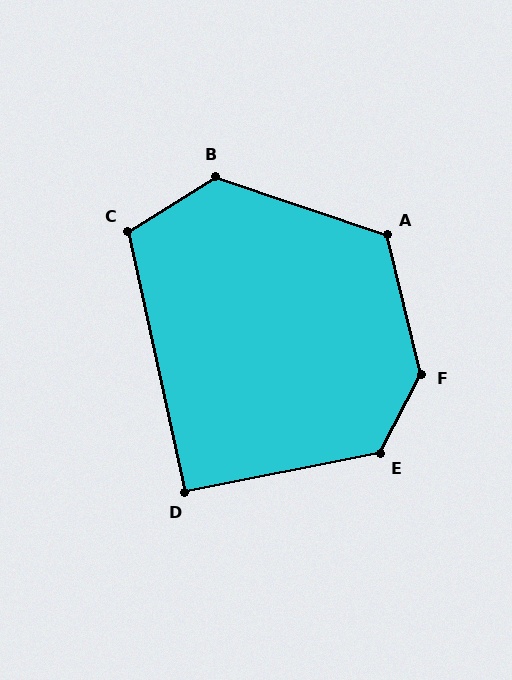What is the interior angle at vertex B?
Approximately 130 degrees (obtuse).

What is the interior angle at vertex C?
Approximately 109 degrees (obtuse).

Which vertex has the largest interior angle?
F, at approximately 139 degrees.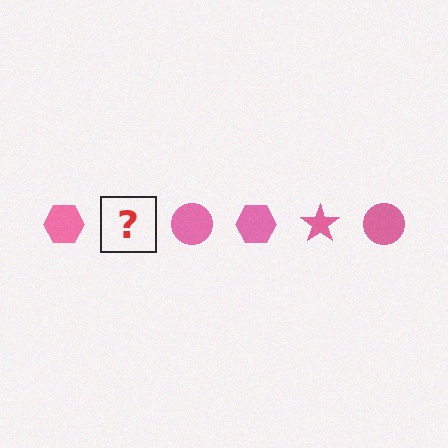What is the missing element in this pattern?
The missing element is a pink star.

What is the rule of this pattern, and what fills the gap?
The rule is that the pattern cycles through hexagon, star, circle shapes in pink. The gap should be filled with a pink star.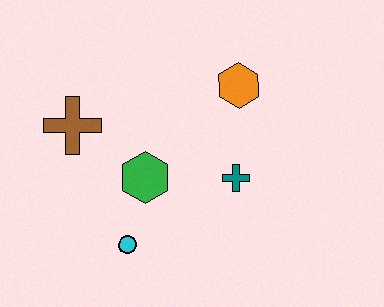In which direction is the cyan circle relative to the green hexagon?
The cyan circle is below the green hexagon.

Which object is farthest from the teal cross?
The brown cross is farthest from the teal cross.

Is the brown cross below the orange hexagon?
Yes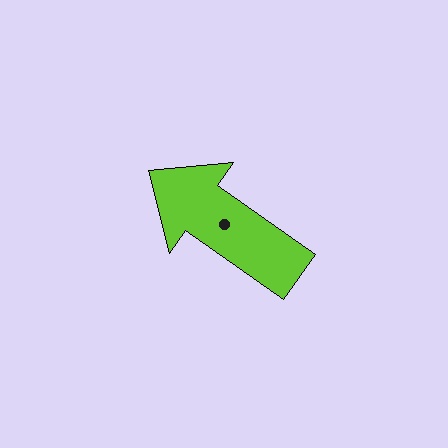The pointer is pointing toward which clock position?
Roughly 10 o'clock.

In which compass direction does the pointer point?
Northwest.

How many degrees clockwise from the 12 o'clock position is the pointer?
Approximately 305 degrees.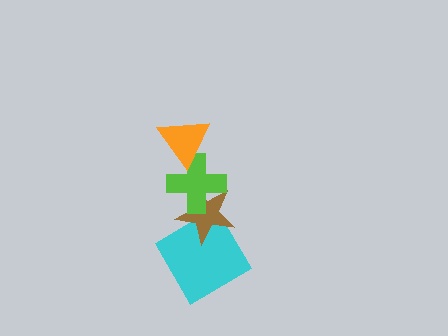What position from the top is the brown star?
The brown star is 3rd from the top.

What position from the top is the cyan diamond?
The cyan diamond is 4th from the top.